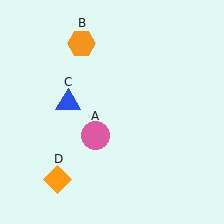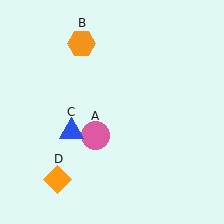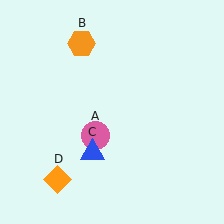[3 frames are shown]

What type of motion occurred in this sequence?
The blue triangle (object C) rotated counterclockwise around the center of the scene.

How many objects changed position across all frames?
1 object changed position: blue triangle (object C).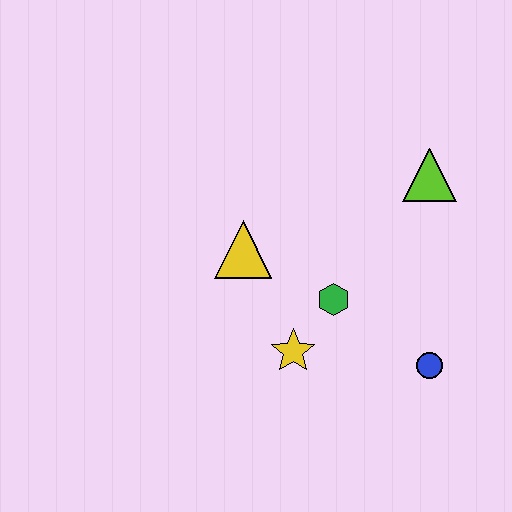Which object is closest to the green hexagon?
The yellow star is closest to the green hexagon.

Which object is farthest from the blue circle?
The yellow triangle is farthest from the blue circle.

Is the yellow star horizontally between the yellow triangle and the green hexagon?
Yes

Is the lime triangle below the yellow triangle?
No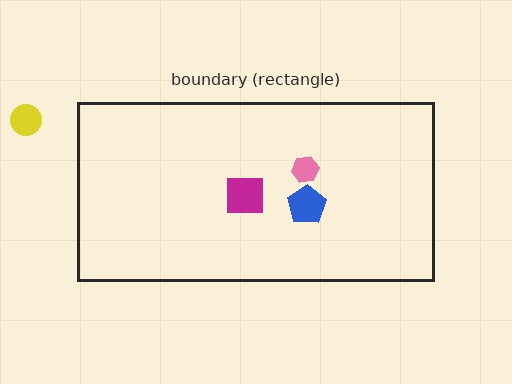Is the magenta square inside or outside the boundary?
Inside.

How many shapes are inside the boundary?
3 inside, 1 outside.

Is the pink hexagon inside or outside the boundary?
Inside.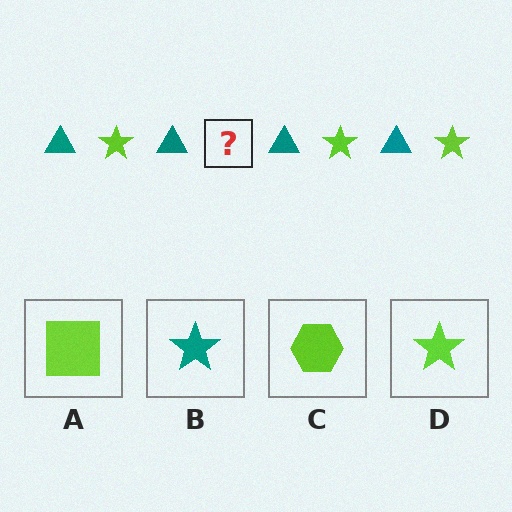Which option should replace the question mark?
Option D.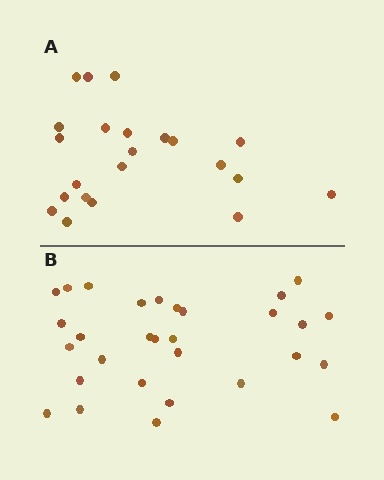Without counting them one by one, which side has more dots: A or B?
Region B (the bottom region) has more dots.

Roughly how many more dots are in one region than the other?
Region B has roughly 8 or so more dots than region A.